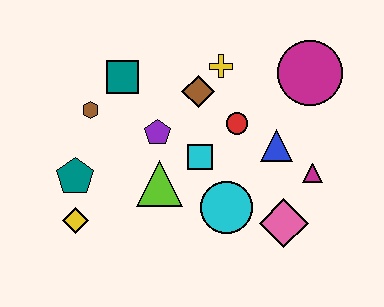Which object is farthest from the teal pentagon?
The magenta circle is farthest from the teal pentagon.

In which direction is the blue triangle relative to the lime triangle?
The blue triangle is to the right of the lime triangle.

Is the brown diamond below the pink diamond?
No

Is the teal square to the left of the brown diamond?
Yes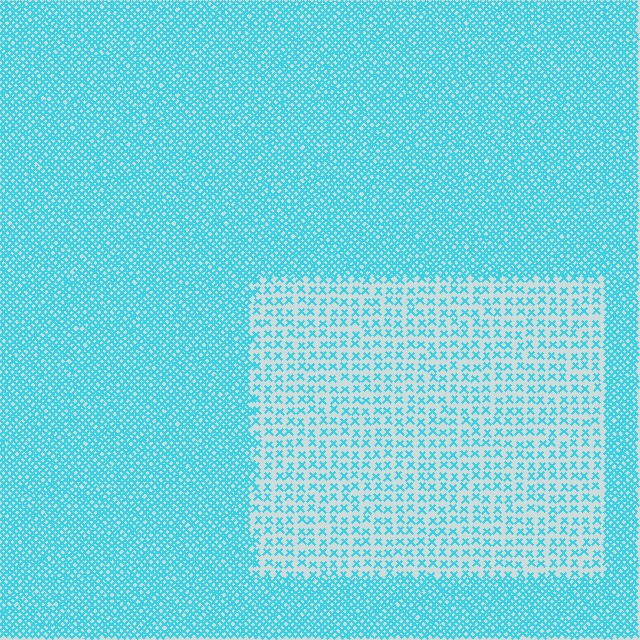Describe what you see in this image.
The image contains small cyan elements arranged at two different densities. A rectangle-shaped region is visible where the elements are less densely packed than the surrounding area.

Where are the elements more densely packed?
The elements are more densely packed outside the rectangle boundary.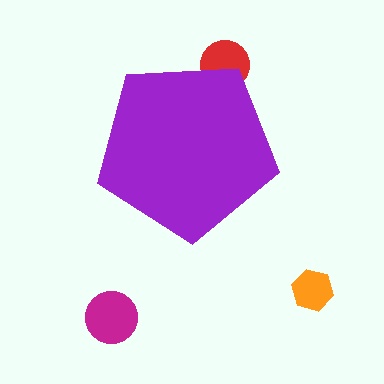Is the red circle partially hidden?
Yes, the red circle is partially hidden behind the purple pentagon.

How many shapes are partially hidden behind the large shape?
1 shape is partially hidden.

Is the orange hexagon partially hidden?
No, the orange hexagon is fully visible.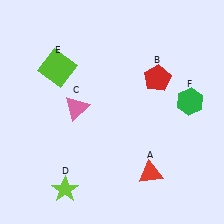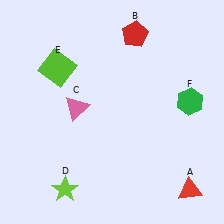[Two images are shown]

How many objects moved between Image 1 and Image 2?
2 objects moved between the two images.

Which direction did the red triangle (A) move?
The red triangle (A) moved right.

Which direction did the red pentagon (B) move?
The red pentagon (B) moved up.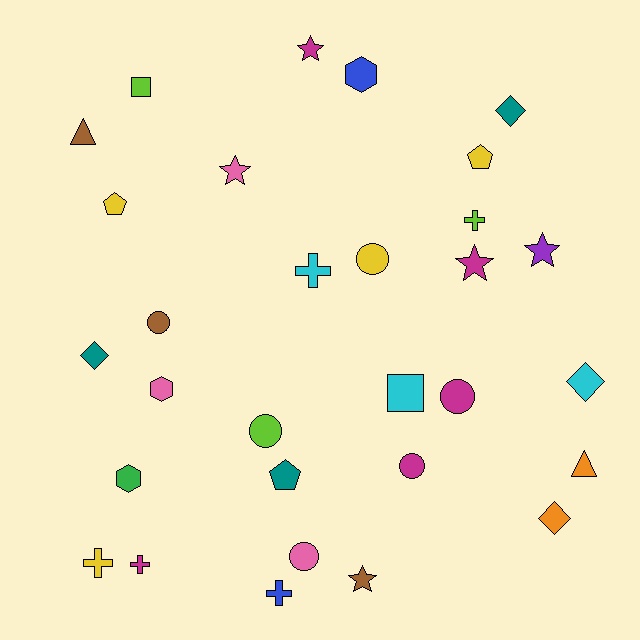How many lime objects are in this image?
There are 3 lime objects.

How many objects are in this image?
There are 30 objects.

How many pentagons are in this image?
There are 3 pentagons.